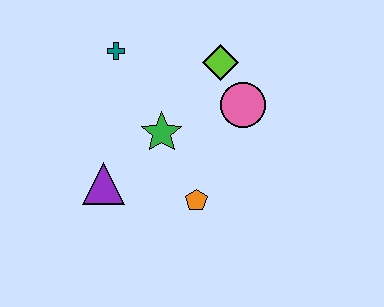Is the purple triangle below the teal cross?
Yes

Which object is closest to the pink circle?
The lime diamond is closest to the pink circle.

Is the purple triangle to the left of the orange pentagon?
Yes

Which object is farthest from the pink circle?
The purple triangle is farthest from the pink circle.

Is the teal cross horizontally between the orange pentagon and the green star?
No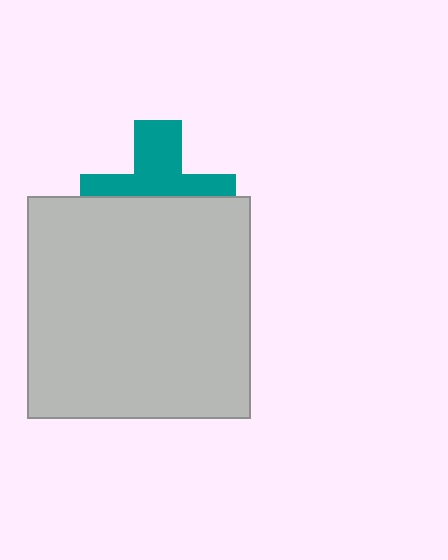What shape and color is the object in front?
The object in front is a light gray square.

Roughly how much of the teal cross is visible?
About half of it is visible (roughly 48%).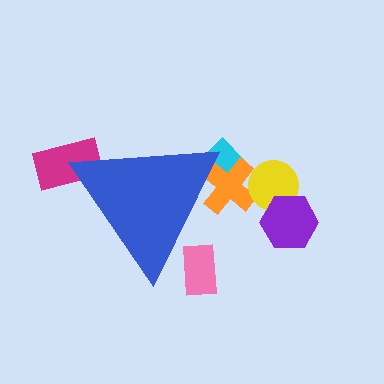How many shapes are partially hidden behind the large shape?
4 shapes are partially hidden.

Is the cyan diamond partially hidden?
Yes, the cyan diamond is partially hidden behind the blue triangle.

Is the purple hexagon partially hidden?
No, the purple hexagon is fully visible.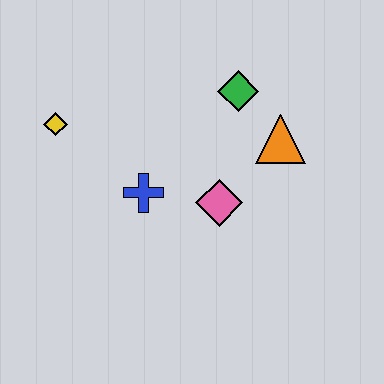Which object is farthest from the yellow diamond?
The orange triangle is farthest from the yellow diamond.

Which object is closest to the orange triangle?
The green diamond is closest to the orange triangle.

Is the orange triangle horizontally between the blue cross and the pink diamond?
No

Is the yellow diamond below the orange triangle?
No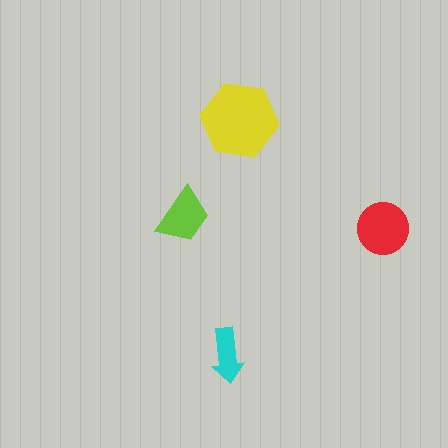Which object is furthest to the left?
The lime trapezoid is leftmost.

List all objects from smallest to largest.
The cyan arrow, the lime trapezoid, the red circle, the yellow hexagon.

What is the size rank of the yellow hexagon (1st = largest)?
1st.